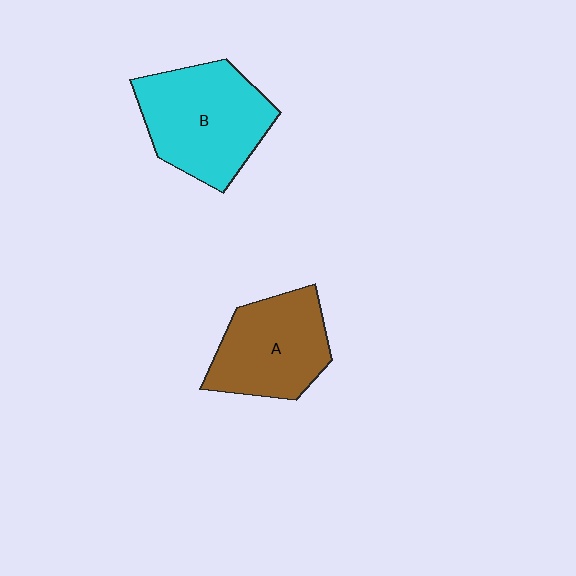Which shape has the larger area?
Shape B (cyan).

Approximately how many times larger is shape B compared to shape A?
Approximately 1.2 times.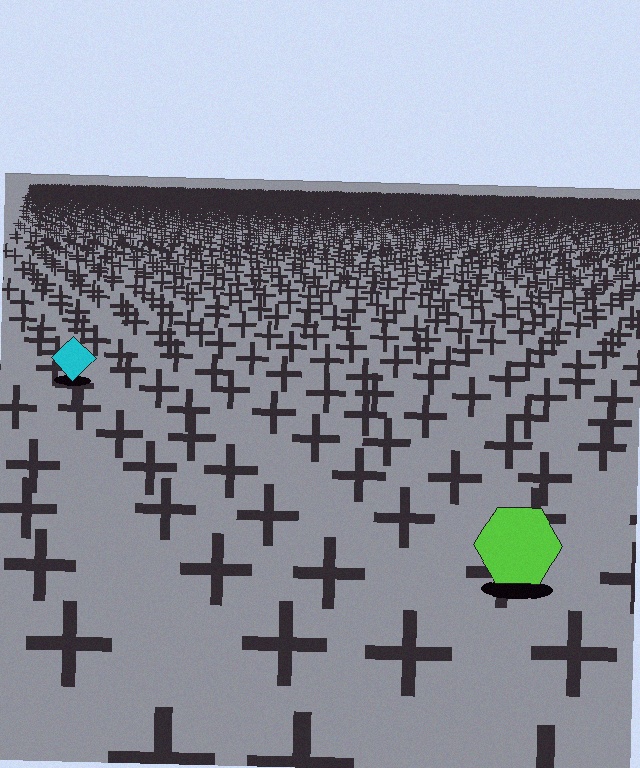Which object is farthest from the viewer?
The cyan diamond is farthest from the viewer. It appears smaller and the ground texture around it is denser.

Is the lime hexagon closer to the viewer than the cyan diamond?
Yes. The lime hexagon is closer — you can tell from the texture gradient: the ground texture is coarser near it.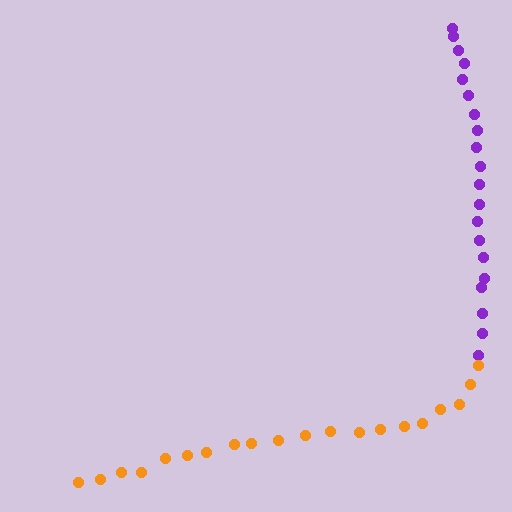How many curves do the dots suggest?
There are 2 distinct paths.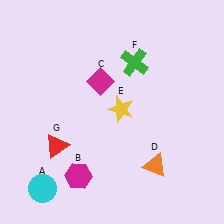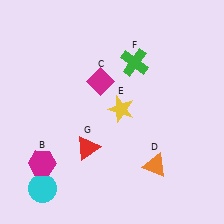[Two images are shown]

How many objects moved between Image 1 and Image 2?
2 objects moved between the two images.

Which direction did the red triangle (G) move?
The red triangle (G) moved right.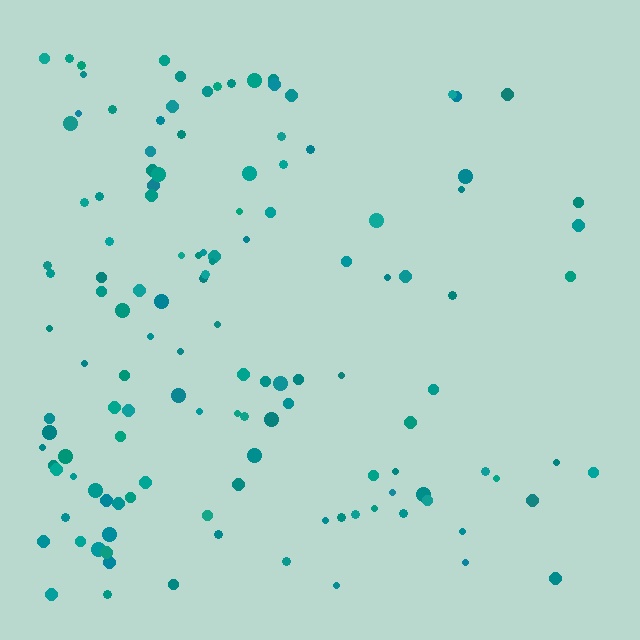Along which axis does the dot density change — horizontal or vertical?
Horizontal.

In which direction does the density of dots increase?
From right to left, with the left side densest.